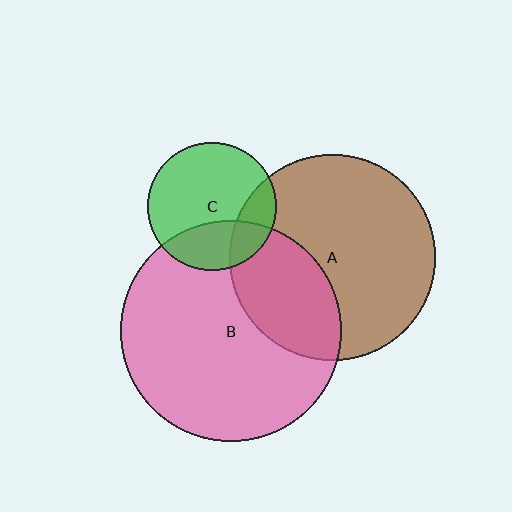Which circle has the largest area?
Circle B (pink).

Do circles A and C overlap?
Yes.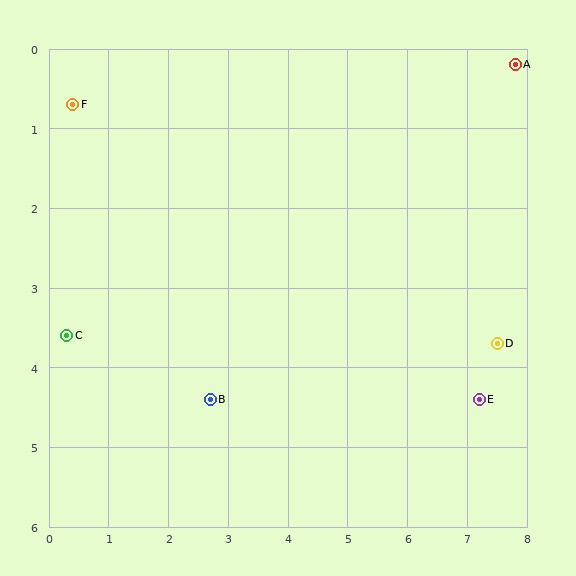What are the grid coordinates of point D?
Point D is at approximately (7.5, 3.7).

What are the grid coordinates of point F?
Point F is at approximately (0.4, 0.7).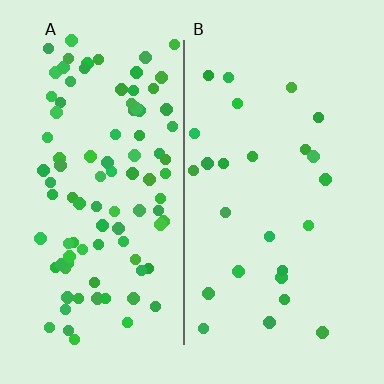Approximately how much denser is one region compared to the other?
Approximately 3.8× — region A over region B.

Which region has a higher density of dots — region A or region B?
A (the left).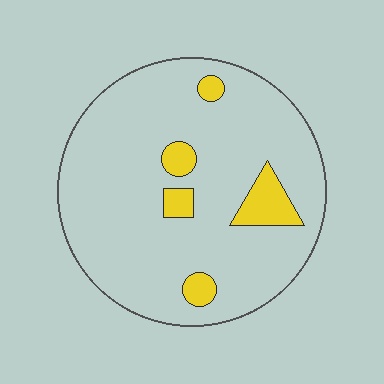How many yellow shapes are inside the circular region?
5.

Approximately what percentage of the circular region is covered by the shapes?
Approximately 10%.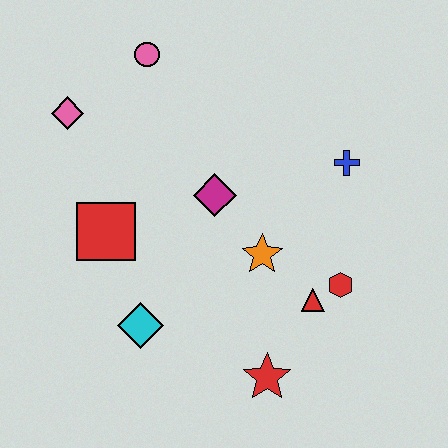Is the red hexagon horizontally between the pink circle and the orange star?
No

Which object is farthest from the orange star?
The pink diamond is farthest from the orange star.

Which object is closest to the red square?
The cyan diamond is closest to the red square.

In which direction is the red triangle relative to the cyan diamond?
The red triangle is to the right of the cyan diamond.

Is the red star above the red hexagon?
No